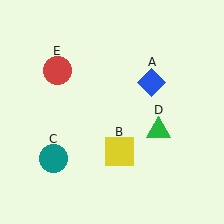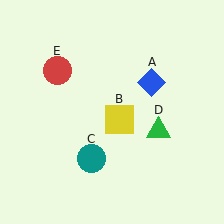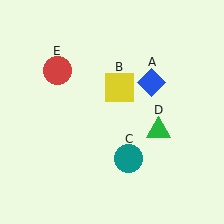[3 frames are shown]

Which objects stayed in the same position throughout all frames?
Blue diamond (object A) and green triangle (object D) and red circle (object E) remained stationary.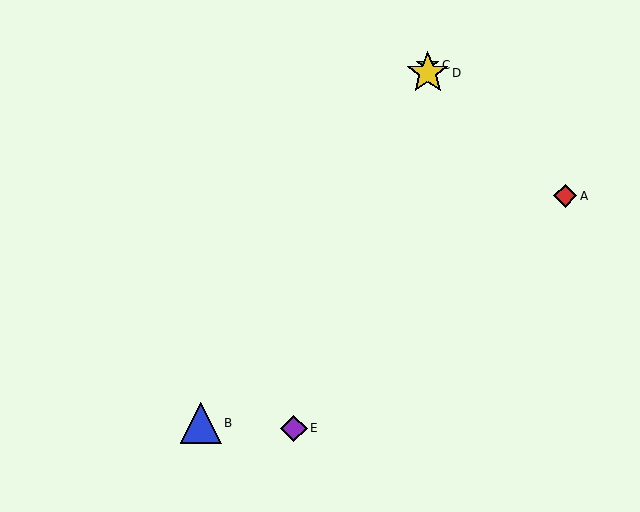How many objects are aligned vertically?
2 objects (C, D) are aligned vertically.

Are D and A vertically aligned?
No, D is at x≈428 and A is at x≈565.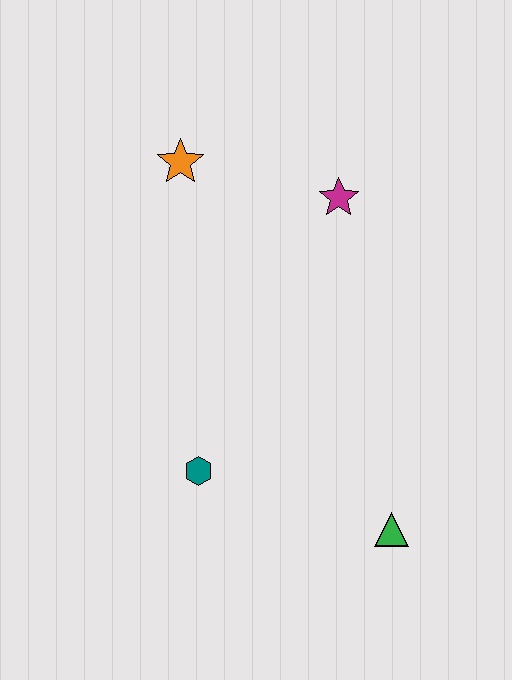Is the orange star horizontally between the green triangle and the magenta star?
No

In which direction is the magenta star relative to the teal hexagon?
The magenta star is above the teal hexagon.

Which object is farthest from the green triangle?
The orange star is farthest from the green triangle.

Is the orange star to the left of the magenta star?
Yes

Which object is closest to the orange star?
The magenta star is closest to the orange star.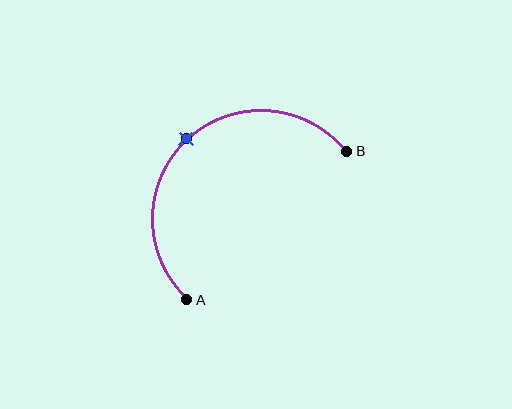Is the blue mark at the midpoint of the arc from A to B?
Yes. The blue mark lies on the arc at equal arc-length from both A and B — it is the arc midpoint.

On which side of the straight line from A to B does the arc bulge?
The arc bulges above and to the left of the straight line connecting A and B.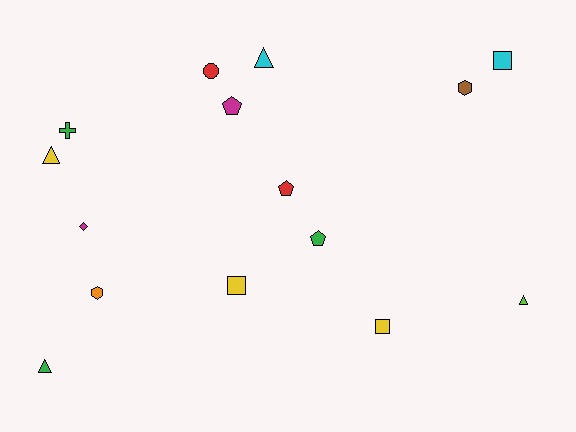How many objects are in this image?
There are 15 objects.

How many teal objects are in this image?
There are no teal objects.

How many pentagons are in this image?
There are 3 pentagons.